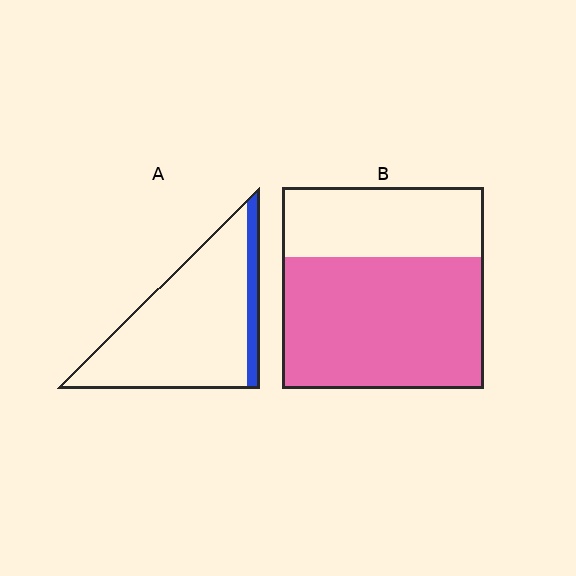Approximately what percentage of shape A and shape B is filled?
A is approximately 10% and B is approximately 65%.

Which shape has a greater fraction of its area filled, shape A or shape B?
Shape B.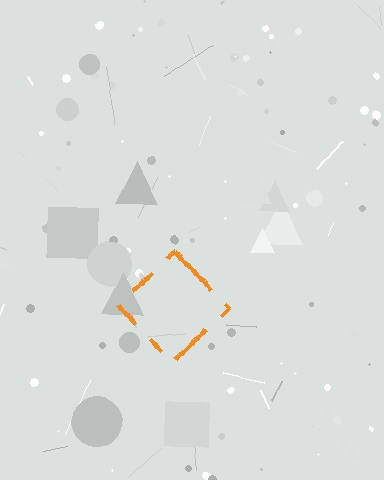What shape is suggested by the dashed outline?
The dashed outline suggests a diamond.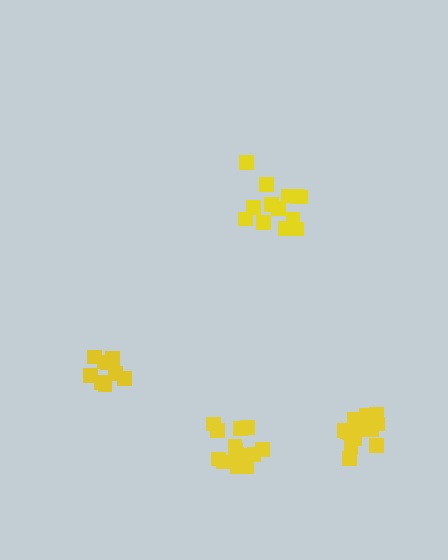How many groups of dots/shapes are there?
There are 4 groups.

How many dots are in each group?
Group 1: 15 dots, Group 2: 13 dots, Group 3: 14 dots, Group 4: 9 dots (51 total).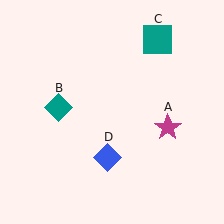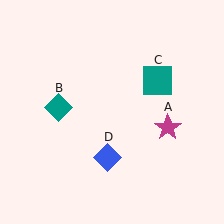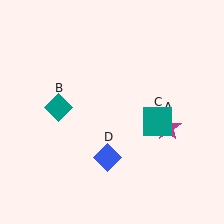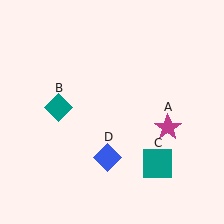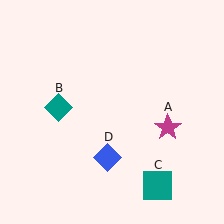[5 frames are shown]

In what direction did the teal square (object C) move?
The teal square (object C) moved down.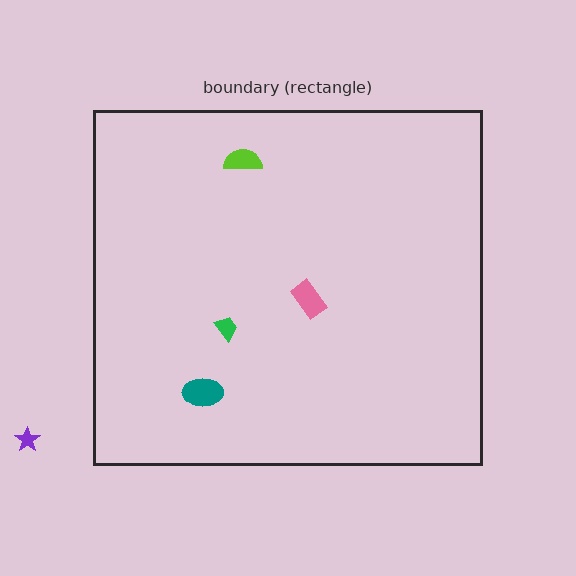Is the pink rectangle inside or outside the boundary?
Inside.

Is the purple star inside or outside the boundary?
Outside.